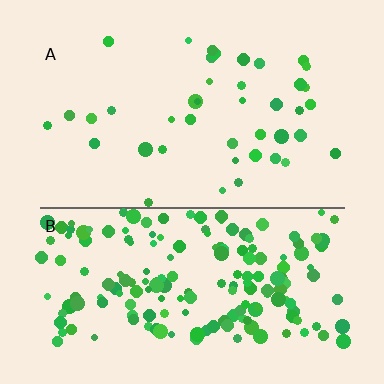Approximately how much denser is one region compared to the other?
Approximately 4.3× — region B over region A.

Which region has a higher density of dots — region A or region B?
B (the bottom).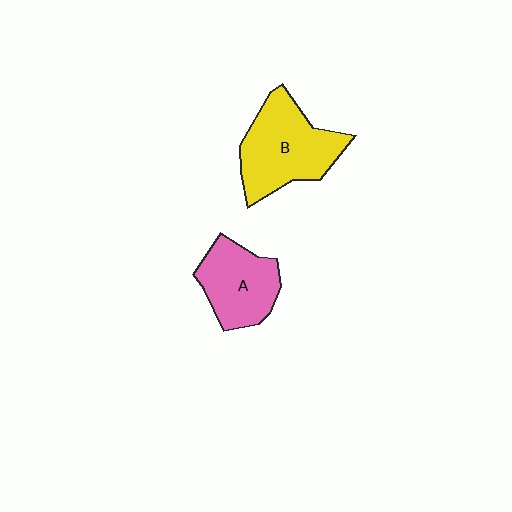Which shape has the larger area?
Shape B (yellow).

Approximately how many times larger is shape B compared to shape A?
Approximately 1.3 times.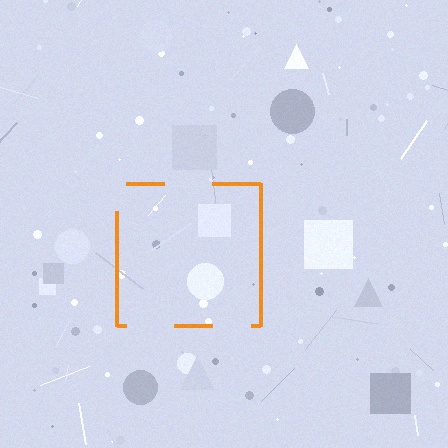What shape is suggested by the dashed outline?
The dashed outline suggests a square.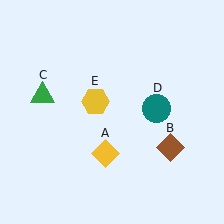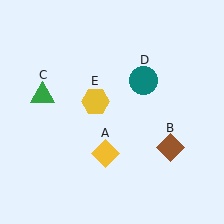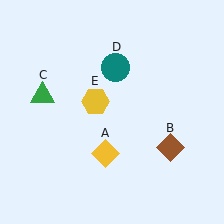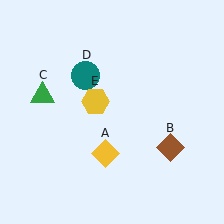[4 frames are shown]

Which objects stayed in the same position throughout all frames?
Yellow diamond (object A) and brown diamond (object B) and green triangle (object C) and yellow hexagon (object E) remained stationary.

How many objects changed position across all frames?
1 object changed position: teal circle (object D).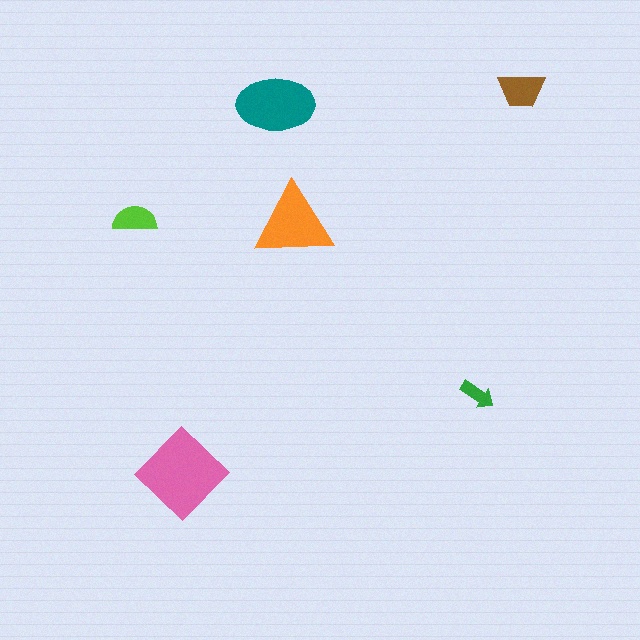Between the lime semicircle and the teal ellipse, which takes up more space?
The teal ellipse.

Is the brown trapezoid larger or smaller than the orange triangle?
Smaller.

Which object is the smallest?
The green arrow.